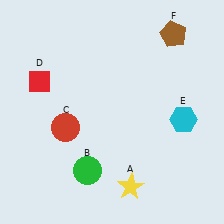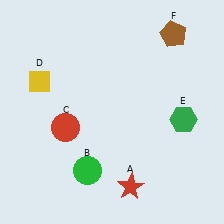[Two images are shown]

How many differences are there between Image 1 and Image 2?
There are 3 differences between the two images.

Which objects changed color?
A changed from yellow to red. D changed from red to yellow. E changed from cyan to green.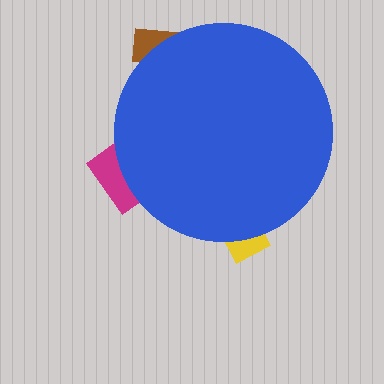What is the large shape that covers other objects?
A blue circle.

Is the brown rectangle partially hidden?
Yes, the brown rectangle is partially hidden behind the blue circle.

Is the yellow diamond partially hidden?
Yes, the yellow diamond is partially hidden behind the blue circle.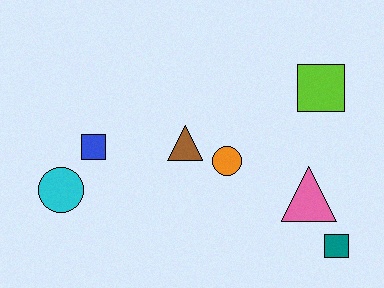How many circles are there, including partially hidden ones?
There are 2 circles.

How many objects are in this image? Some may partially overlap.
There are 7 objects.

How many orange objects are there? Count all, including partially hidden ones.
There is 1 orange object.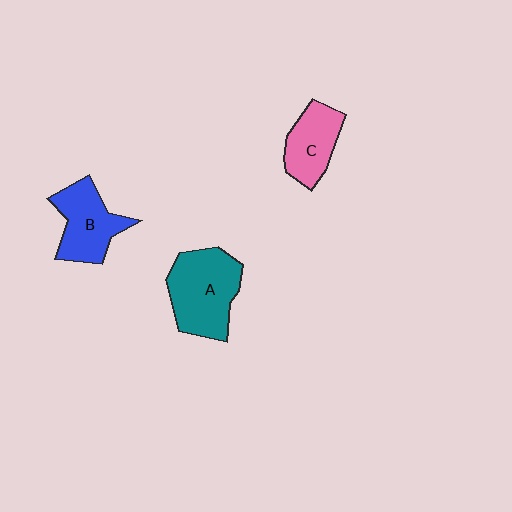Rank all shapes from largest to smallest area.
From largest to smallest: A (teal), B (blue), C (pink).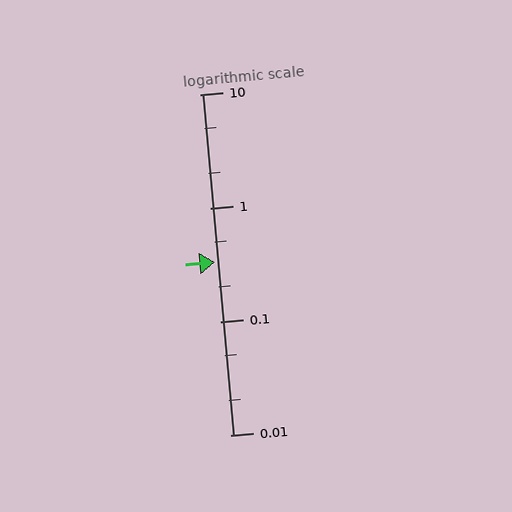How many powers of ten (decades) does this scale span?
The scale spans 3 decades, from 0.01 to 10.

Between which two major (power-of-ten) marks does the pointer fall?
The pointer is between 0.1 and 1.